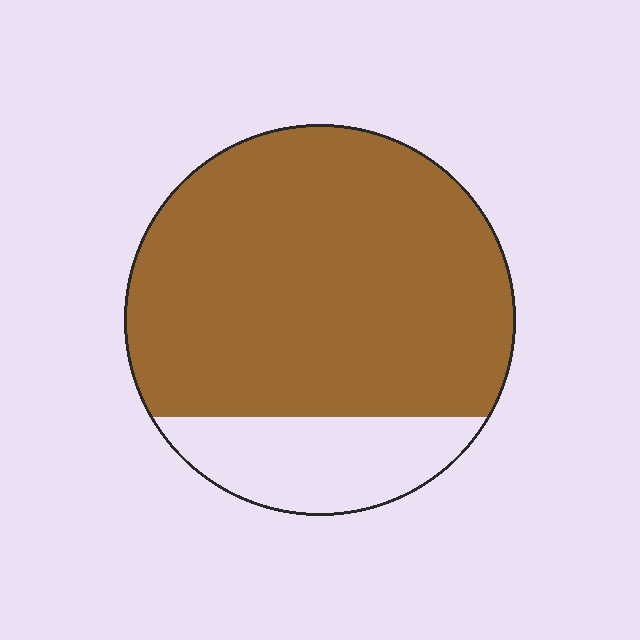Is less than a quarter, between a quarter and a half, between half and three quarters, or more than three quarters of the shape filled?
More than three quarters.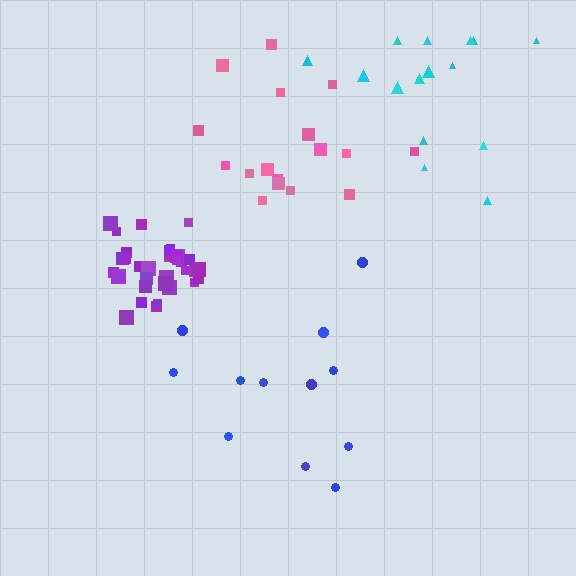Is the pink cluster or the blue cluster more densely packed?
Pink.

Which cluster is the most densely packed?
Purple.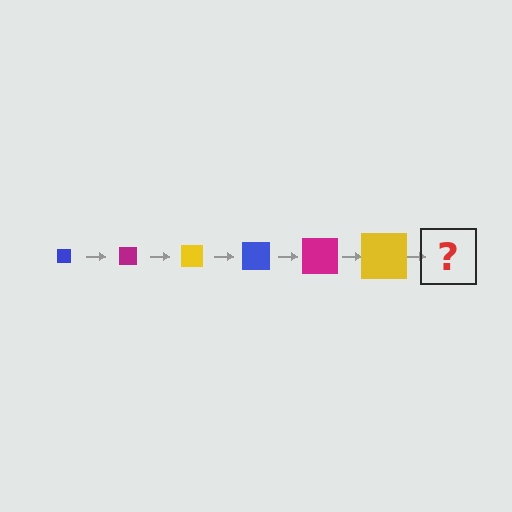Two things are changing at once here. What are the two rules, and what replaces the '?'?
The two rules are that the square grows larger each step and the color cycles through blue, magenta, and yellow. The '?' should be a blue square, larger than the previous one.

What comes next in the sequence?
The next element should be a blue square, larger than the previous one.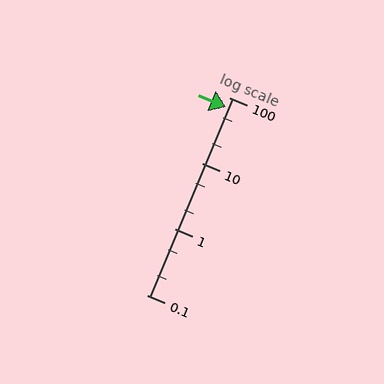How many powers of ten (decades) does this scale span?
The scale spans 3 decades, from 0.1 to 100.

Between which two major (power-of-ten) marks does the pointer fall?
The pointer is between 10 and 100.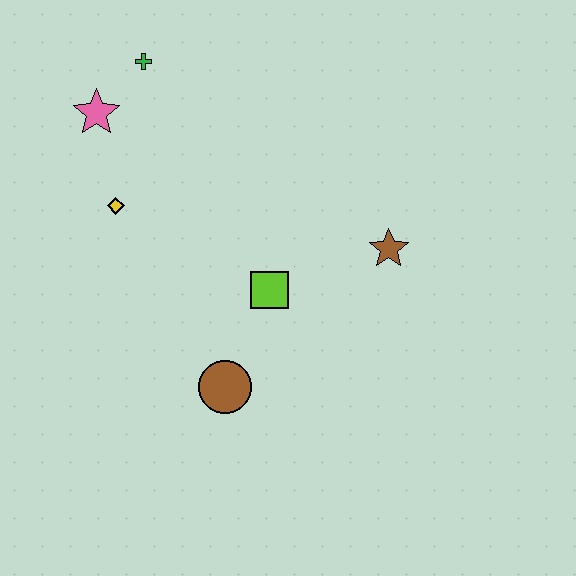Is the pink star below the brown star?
No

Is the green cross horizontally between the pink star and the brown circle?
Yes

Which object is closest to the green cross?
The pink star is closest to the green cross.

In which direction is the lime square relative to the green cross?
The lime square is below the green cross.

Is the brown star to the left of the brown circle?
No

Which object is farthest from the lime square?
The green cross is farthest from the lime square.